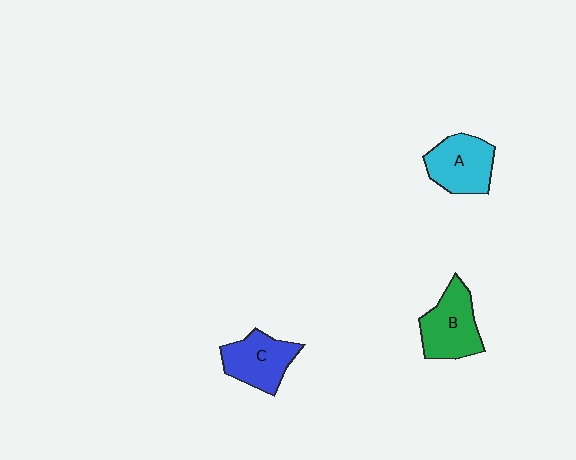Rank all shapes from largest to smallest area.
From largest to smallest: B (green), A (cyan), C (blue).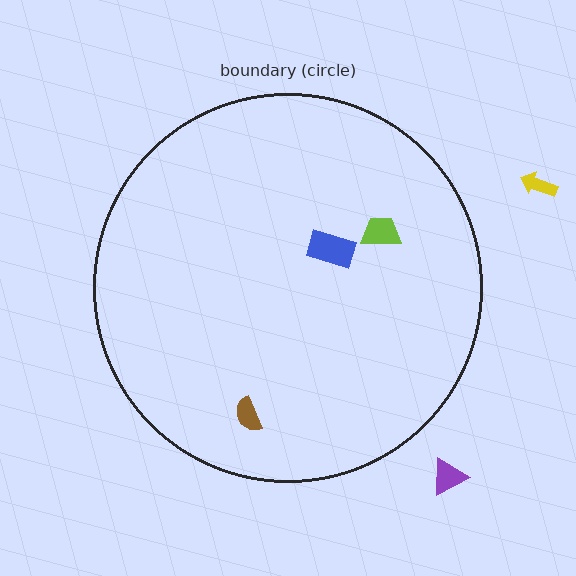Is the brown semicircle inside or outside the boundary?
Inside.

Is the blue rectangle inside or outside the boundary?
Inside.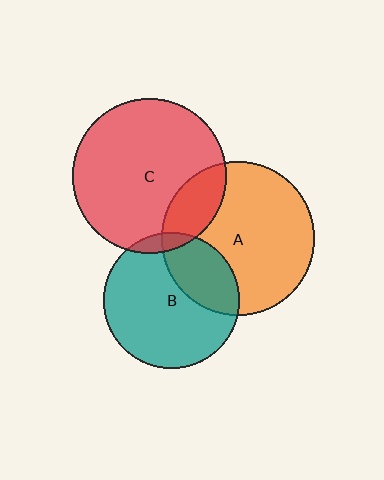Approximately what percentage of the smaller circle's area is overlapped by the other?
Approximately 5%.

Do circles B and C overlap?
Yes.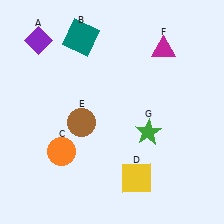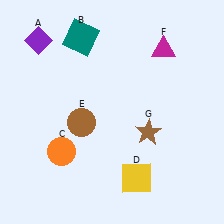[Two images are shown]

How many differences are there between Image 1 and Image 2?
There is 1 difference between the two images.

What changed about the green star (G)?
In Image 1, G is green. In Image 2, it changed to brown.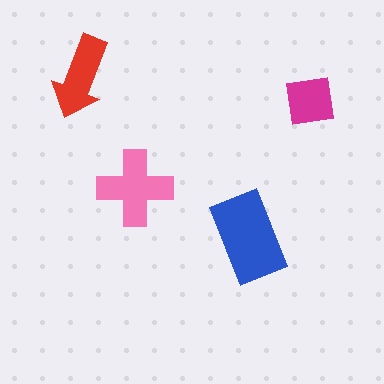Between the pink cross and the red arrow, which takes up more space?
The pink cross.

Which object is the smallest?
The magenta square.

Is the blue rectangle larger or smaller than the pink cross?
Larger.